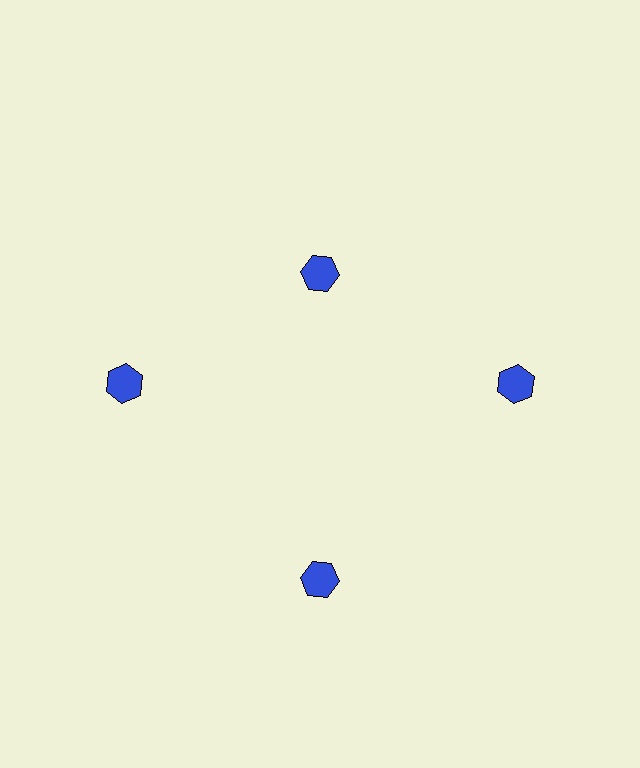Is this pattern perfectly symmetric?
No. The 4 blue hexagons are arranged in a ring, but one element near the 12 o'clock position is pulled inward toward the center, breaking the 4-fold rotational symmetry.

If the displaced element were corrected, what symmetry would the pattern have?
It would have 4-fold rotational symmetry — the pattern would map onto itself every 90 degrees.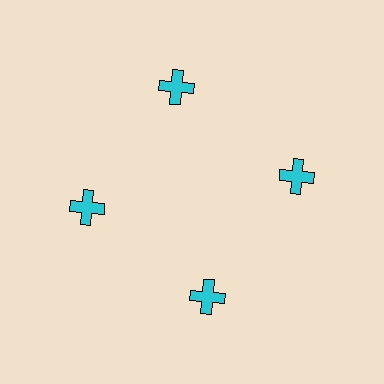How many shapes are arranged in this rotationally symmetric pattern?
There are 4 shapes, arranged in 4 groups of 1.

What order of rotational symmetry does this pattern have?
This pattern has 4-fold rotational symmetry.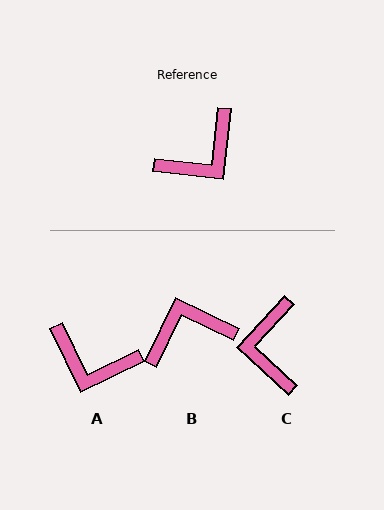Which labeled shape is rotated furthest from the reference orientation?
B, about 160 degrees away.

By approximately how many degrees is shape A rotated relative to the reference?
Approximately 58 degrees clockwise.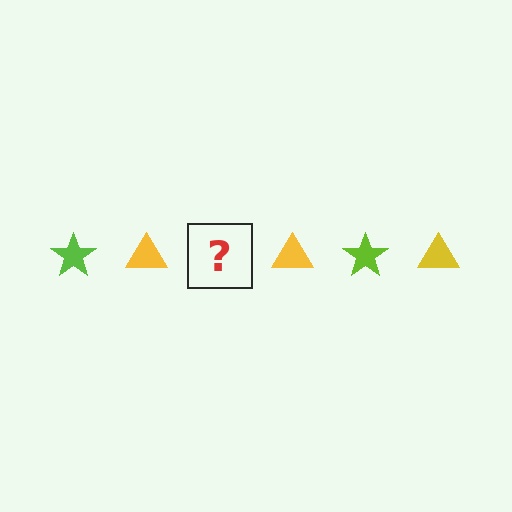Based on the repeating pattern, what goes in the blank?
The blank should be a lime star.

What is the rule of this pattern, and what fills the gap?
The rule is that the pattern alternates between lime star and yellow triangle. The gap should be filled with a lime star.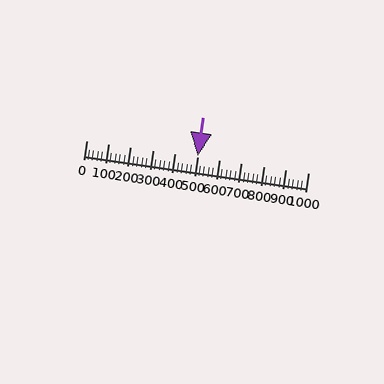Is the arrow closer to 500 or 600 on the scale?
The arrow is closer to 500.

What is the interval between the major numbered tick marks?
The major tick marks are spaced 100 units apart.